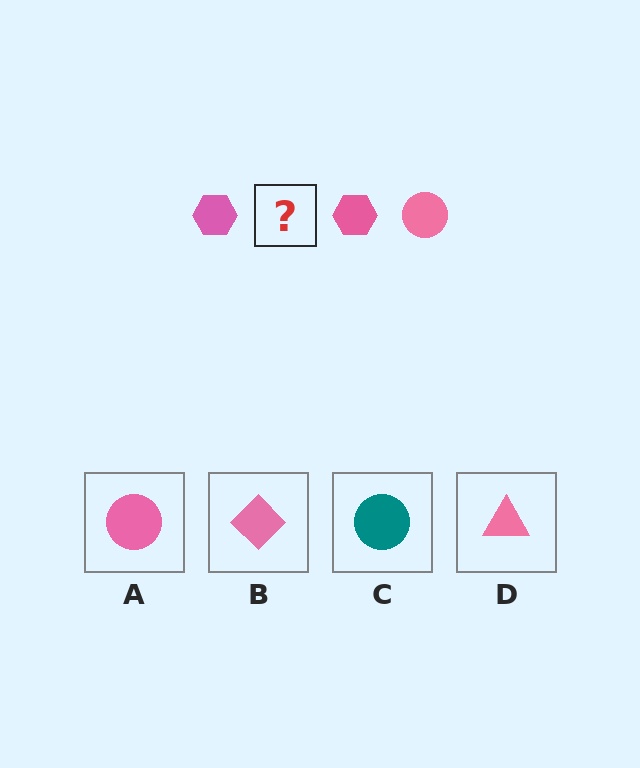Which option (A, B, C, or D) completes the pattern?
A.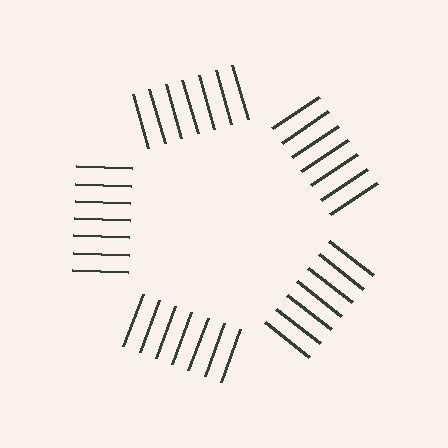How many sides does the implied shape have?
5 sides — the line-ends trace a pentagon.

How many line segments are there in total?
35 — 7 along each of the 5 edges.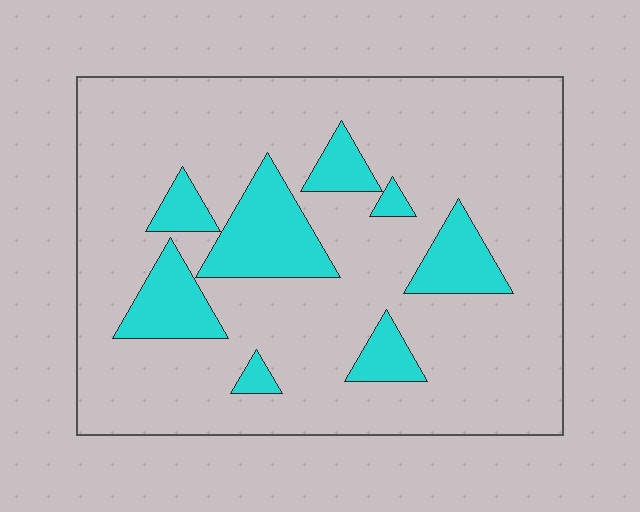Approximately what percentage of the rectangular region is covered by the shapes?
Approximately 20%.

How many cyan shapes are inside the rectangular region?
8.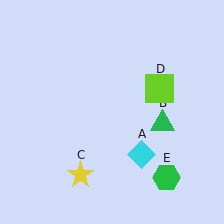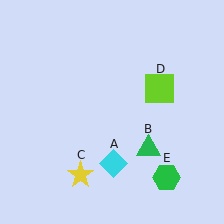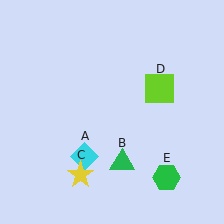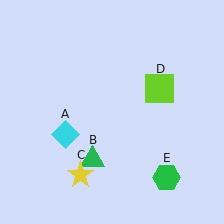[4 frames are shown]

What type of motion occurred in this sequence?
The cyan diamond (object A), green triangle (object B) rotated clockwise around the center of the scene.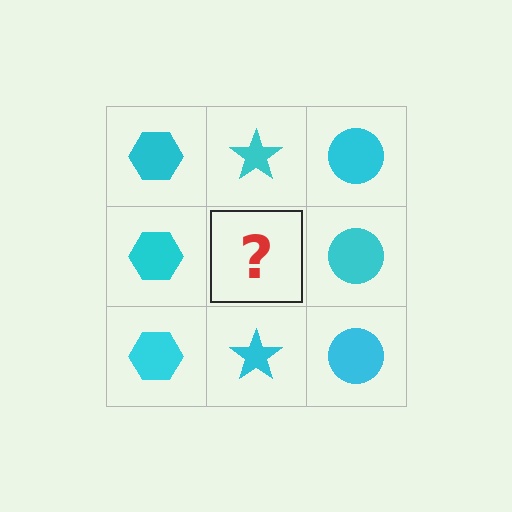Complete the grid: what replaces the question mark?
The question mark should be replaced with a cyan star.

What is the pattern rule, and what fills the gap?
The rule is that each column has a consistent shape. The gap should be filled with a cyan star.